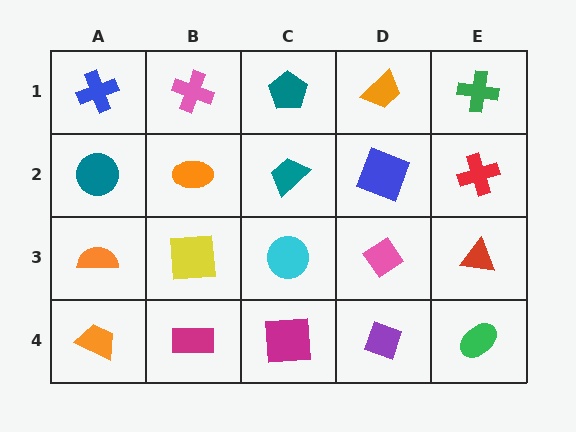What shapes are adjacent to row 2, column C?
A teal pentagon (row 1, column C), a cyan circle (row 3, column C), an orange ellipse (row 2, column B), a blue square (row 2, column D).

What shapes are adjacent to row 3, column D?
A blue square (row 2, column D), a purple diamond (row 4, column D), a cyan circle (row 3, column C), a red triangle (row 3, column E).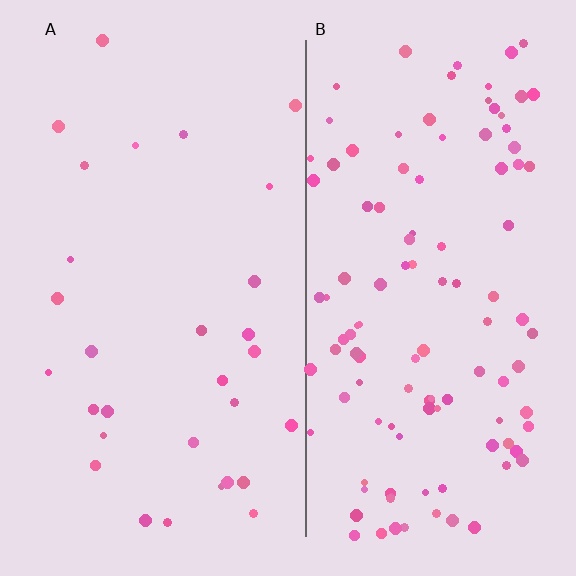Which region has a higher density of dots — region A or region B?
B (the right).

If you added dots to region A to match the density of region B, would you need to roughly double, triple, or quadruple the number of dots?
Approximately quadruple.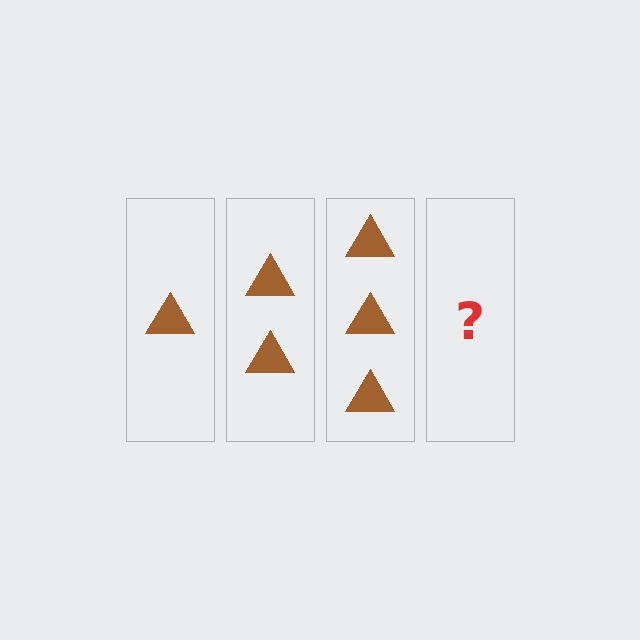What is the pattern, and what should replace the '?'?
The pattern is that each step adds one more triangle. The '?' should be 4 triangles.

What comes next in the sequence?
The next element should be 4 triangles.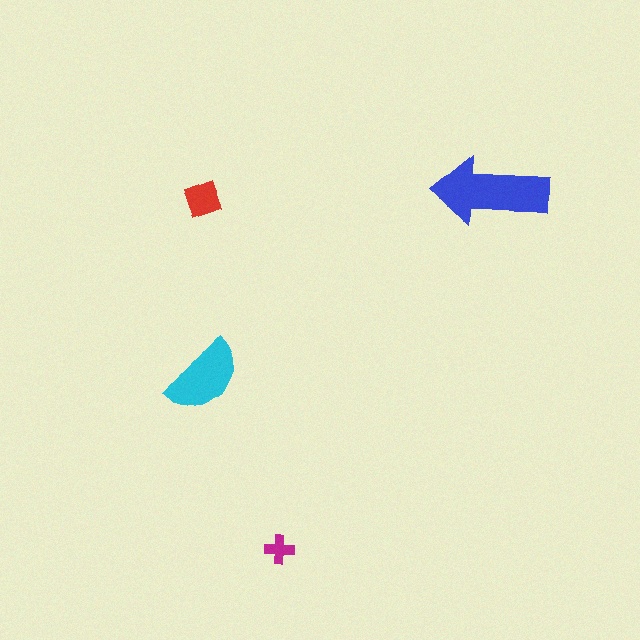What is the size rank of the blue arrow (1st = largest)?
1st.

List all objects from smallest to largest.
The magenta cross, the red diamond, the cyan semicircle, the blue arrow.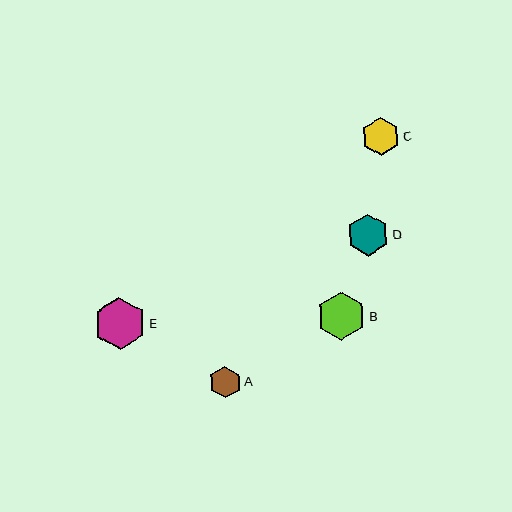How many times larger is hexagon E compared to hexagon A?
Hexagon E is approximately 1.6 times the size of hexagon A.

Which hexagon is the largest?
Hexagon E is the largest with a size of approximately 52 pixels.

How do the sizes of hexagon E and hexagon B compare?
Hexagon E and hexagon B are approximately the same size.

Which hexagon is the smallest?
Hexagon A is the smallest with a size of approximately 32 pixels.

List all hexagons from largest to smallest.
From largest to smallest: E, B, D, C, A.